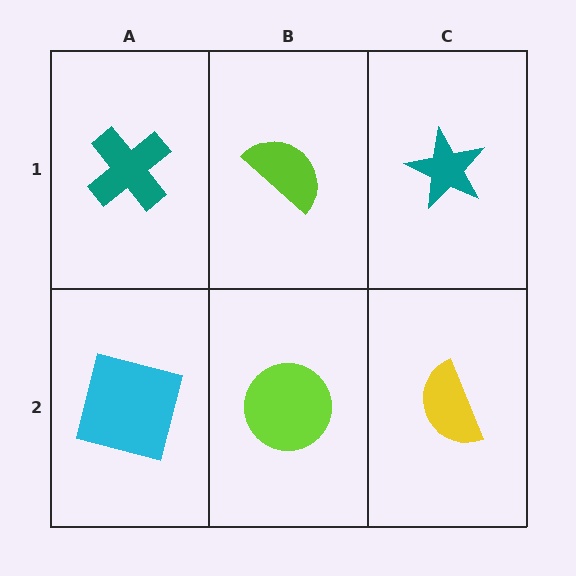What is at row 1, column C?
A teal star.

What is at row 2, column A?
A cyan square.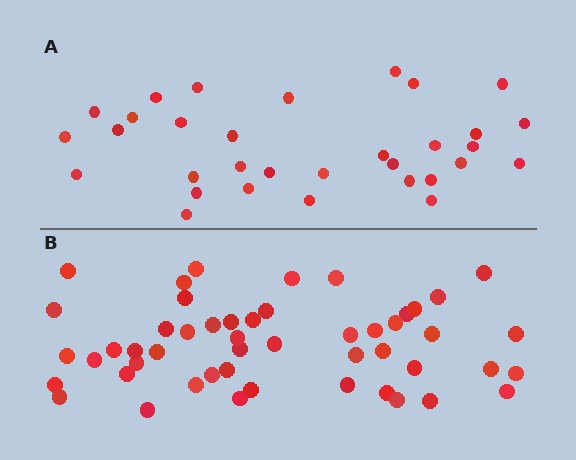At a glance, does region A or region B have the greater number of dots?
Region B (the bottom region) has more dots.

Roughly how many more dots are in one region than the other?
Region B has approximately 20 more dots than region A.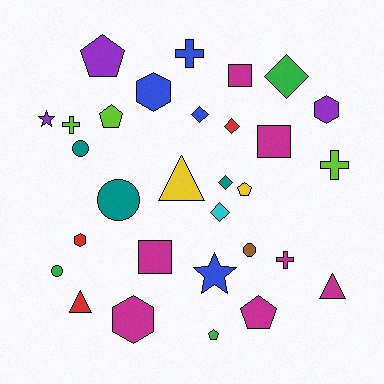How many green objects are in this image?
There are 3 green objects.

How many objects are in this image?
There are 30 objects.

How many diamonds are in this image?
There are 5 diamonds.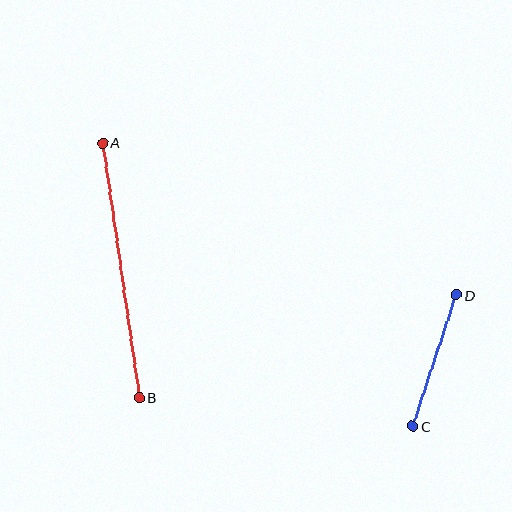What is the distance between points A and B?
The distance is approximately 258 pixels.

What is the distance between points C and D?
The distance is approximately 138 pixels.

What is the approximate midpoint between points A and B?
The midpoint is at approximately (121, 270) pixels.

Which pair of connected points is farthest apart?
Points A and B are farthest apart.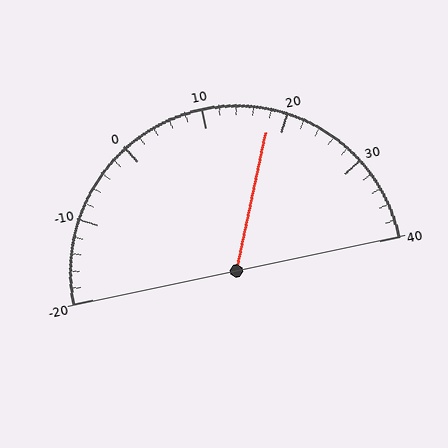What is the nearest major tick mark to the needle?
The nearest major tick mark is 20.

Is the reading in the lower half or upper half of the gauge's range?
The reading is in the upper half of the range (-20 to 40).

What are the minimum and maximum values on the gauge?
The gauge ranges from -20 to 40.